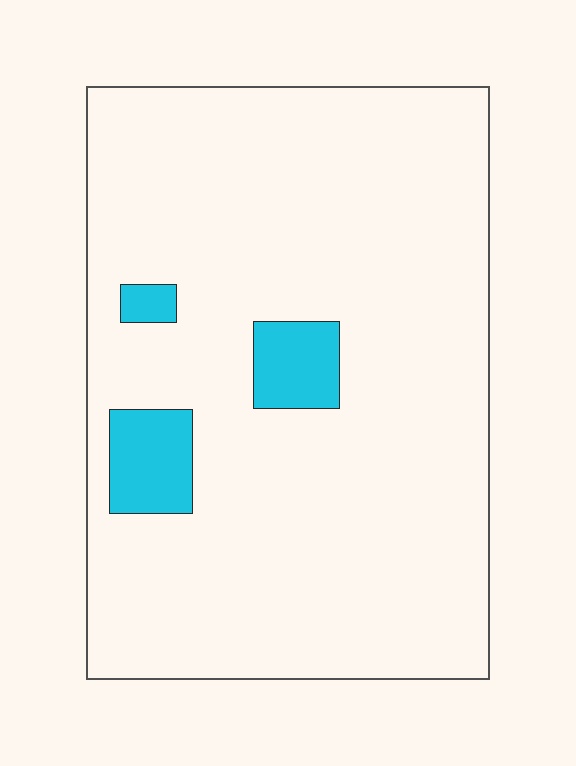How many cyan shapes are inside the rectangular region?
3.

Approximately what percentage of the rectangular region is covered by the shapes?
Approximately 10%.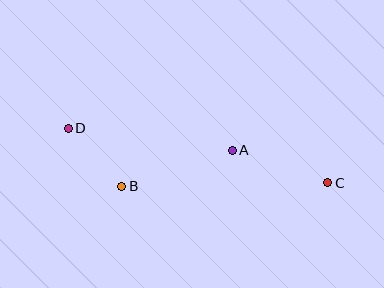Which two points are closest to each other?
Points B and D are closest to each other.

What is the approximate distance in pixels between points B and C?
The distance between B and C is approximately 206 pixels.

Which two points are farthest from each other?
Points C and D are farthest from each other.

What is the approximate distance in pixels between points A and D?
The distance between A and D is approximately 165 pixels.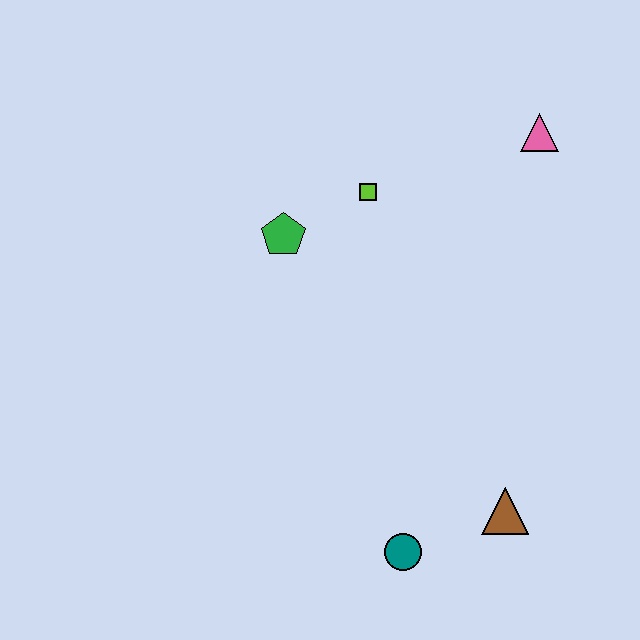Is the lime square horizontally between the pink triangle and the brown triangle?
No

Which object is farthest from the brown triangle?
The pink triangle is farthest from the brown triangle.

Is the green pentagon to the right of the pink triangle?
No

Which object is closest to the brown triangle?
The teal circle is closest to the brown triangle.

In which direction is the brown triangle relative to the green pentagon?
The brown triangle is below the green pentagon.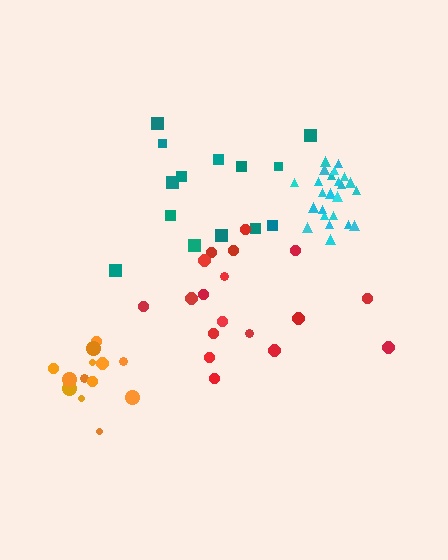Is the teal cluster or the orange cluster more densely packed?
Orange.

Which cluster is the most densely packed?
Cyan.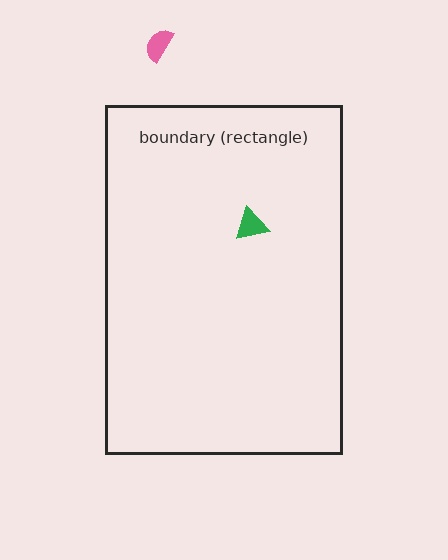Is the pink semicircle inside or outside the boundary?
Outside.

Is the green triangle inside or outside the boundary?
Inside.